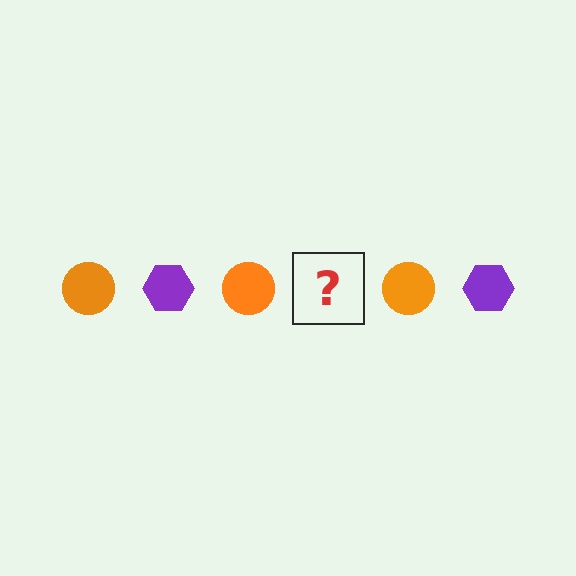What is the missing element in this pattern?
The missing element is a purple hexagon.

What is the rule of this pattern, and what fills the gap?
The rule is that the pattern alternates between orange circle and purple hexagon. The gap should be filled with a purple hexagon.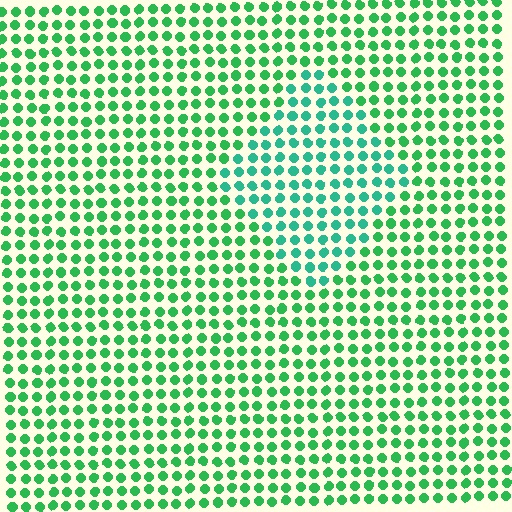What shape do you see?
I see a diamond.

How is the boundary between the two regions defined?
The boundary is defined purely by a slight shift in hue (about 27 degrees). Spacing, size, and orientation are identical on both sides.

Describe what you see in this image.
The image is filled with small green elements in a uniform arrangement. A diamond-shaped region is visible where the elements are tinted to a slightly different hue, forming a subtle color boundary.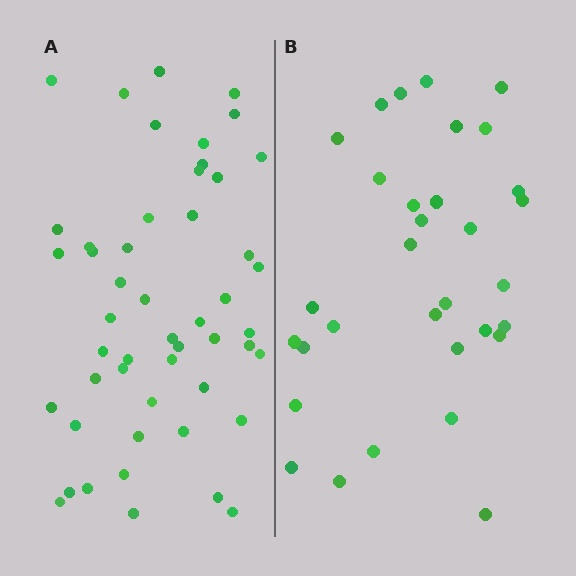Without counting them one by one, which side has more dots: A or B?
Region A (the left region) has more dots.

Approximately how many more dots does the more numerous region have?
Region A has approximately 20 more dots than region B.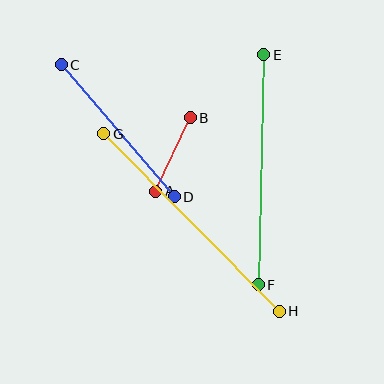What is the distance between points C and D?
The distance is approximately 174 pixels.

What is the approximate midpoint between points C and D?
The midpoint is at approximately (118, 131) pixels.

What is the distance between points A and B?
The distance is approximately 81 pixels.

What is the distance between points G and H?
The distance is approximately 250 pixels.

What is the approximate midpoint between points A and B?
The midpoint is at approximately (173, 155) pixels.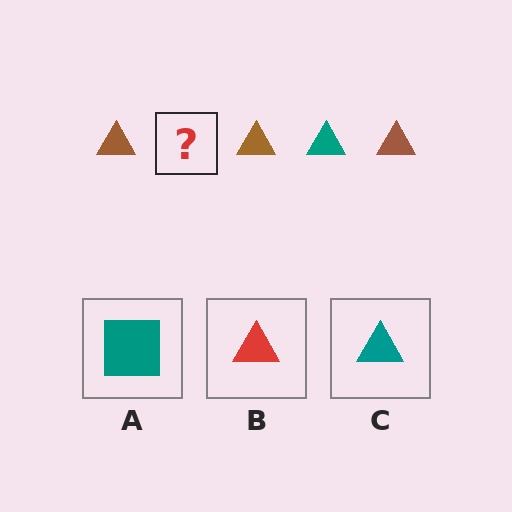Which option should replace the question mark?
Option C.